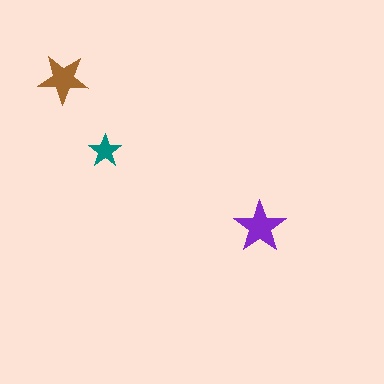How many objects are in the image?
There are 3 objects in the image.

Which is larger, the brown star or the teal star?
The brown one.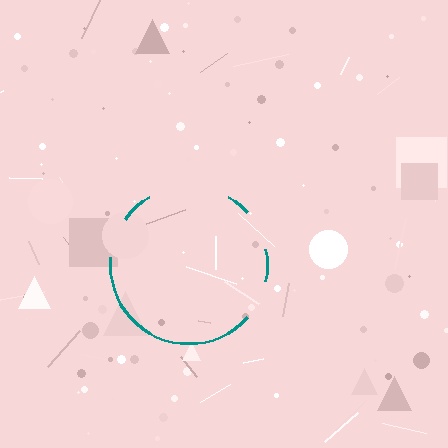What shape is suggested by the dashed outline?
The dashed outline suggests a circle.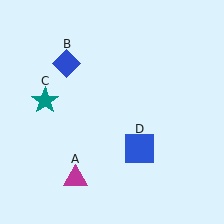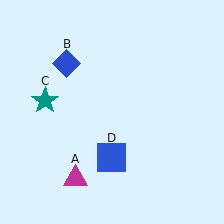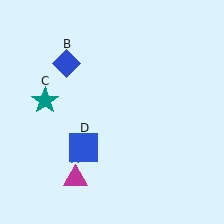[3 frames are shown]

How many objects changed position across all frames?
1 object changed position: blue square (object D).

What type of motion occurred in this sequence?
The blue square (object D) rotated clockwise around the center of the scene.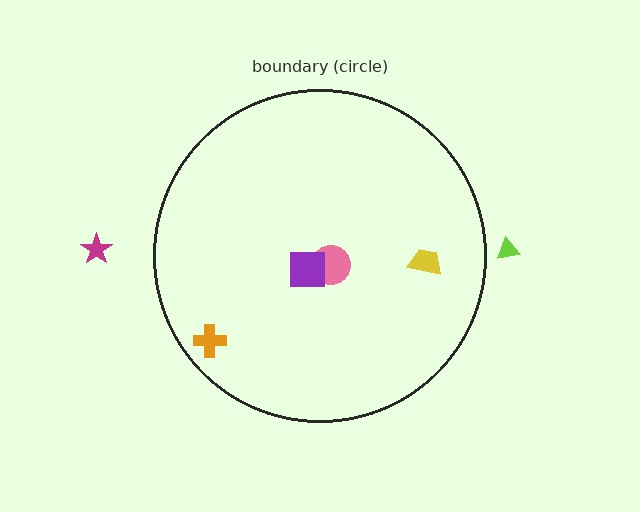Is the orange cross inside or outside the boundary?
Inside.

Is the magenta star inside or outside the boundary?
Outside.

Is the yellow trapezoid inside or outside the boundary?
Inside.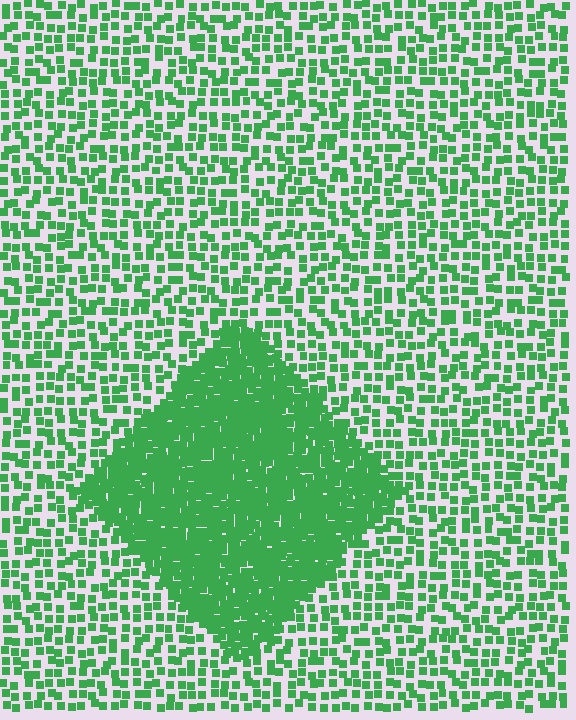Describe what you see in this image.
The image contains small green elements arranged at two different densities. A diamond-shaped region is visible where the elements are more densely packed than the surrounding area.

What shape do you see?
I see a diamond.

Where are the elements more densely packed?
The elements are more densely packed inside the diamond boundary.